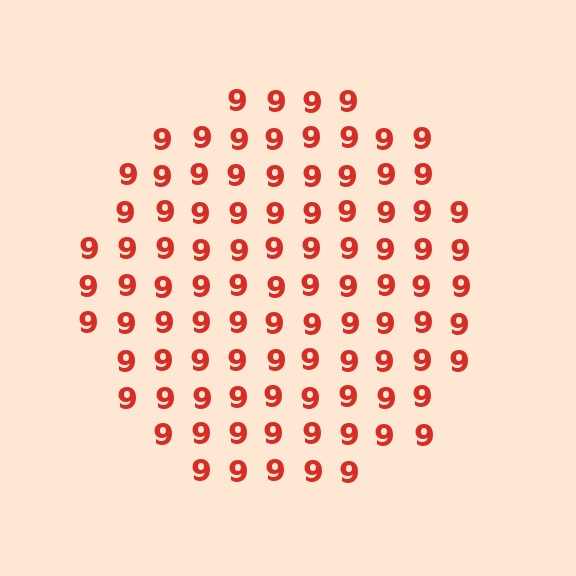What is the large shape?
The large shape is a circle.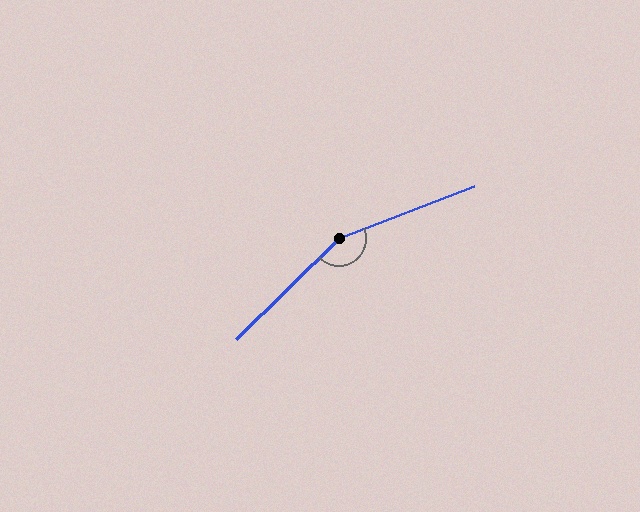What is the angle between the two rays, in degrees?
Approximately 157 degrees.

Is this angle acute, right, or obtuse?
It is obtuse.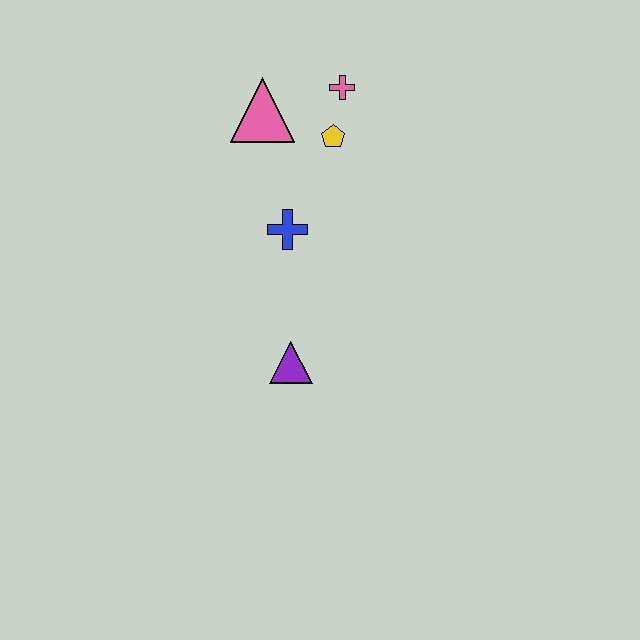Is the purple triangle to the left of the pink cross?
Yes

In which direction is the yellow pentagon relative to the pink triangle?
The yellow pentagon is to the right of the pink triangle.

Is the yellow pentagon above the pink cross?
No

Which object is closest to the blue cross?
The yellow pentagon is closest to the blue cross.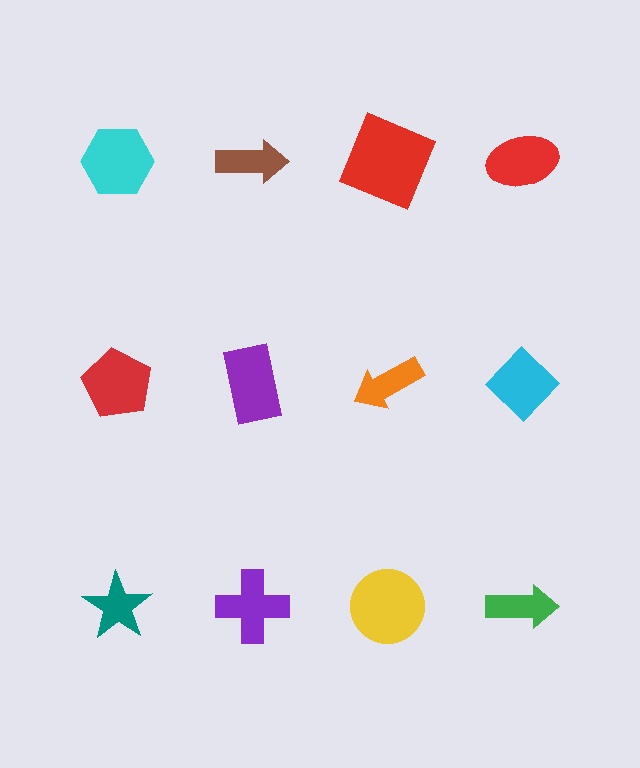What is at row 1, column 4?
A red ellipse.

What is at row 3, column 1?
A teal star.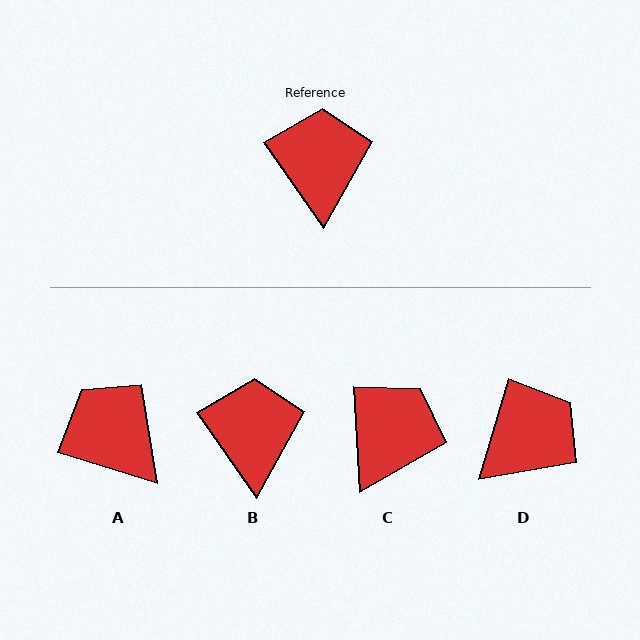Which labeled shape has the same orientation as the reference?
B.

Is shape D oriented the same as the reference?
No, it is off by about 51 degrees.